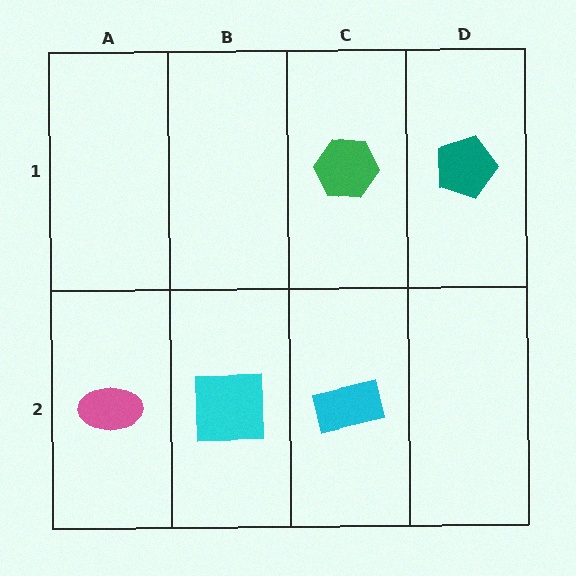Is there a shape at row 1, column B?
No, that cell is empty.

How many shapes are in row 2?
3 shapes.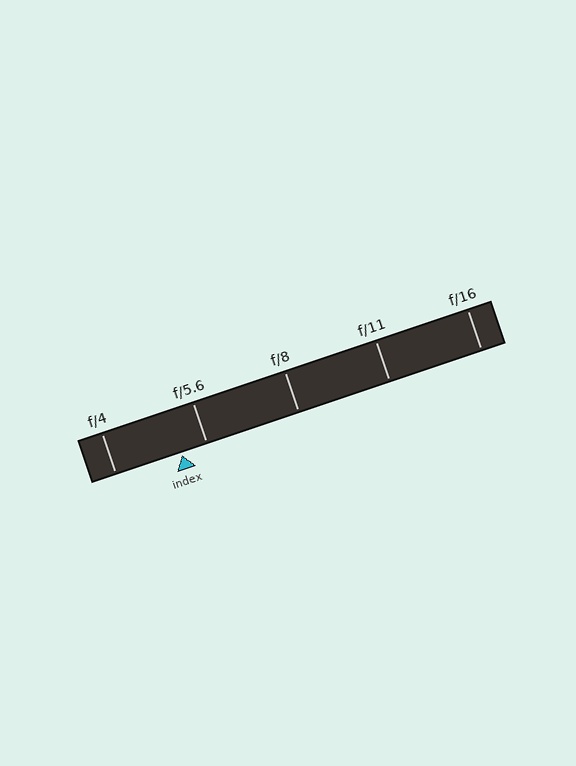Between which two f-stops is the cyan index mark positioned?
The index mark is between f/4 and f/5.6.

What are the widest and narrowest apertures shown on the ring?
The widest aperture shown is f/4 and the narrowest is f/16.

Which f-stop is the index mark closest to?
The index mark is closest to f/5.6.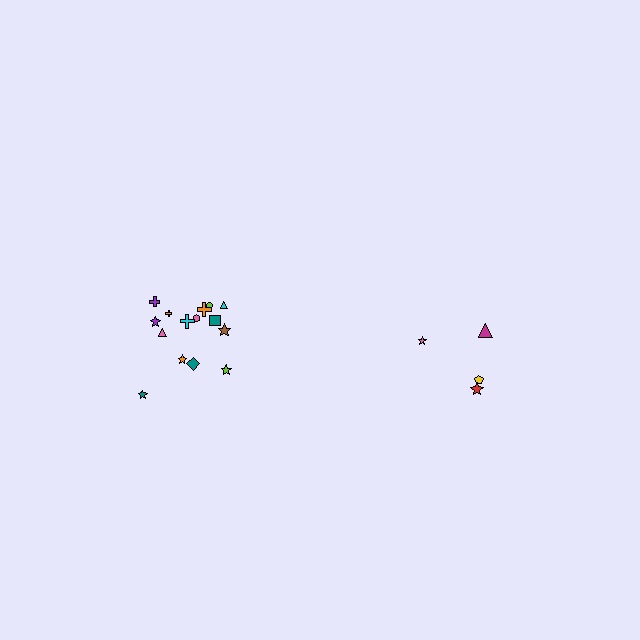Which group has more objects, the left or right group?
The left group.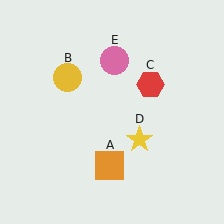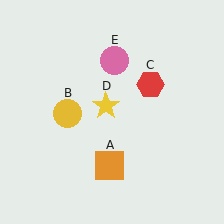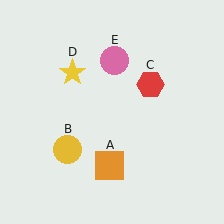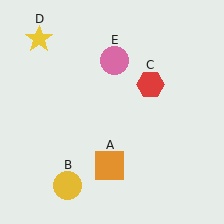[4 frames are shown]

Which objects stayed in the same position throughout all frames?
Orange square (object A) and red hexagon (object C) and pink circle (object E) remained stationary.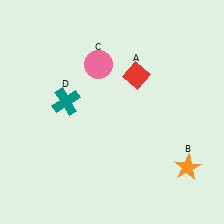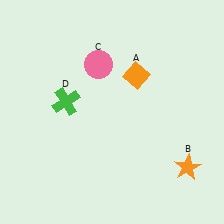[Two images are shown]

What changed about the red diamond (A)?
In Image 1, A is red. In Image 2, it changed to orange.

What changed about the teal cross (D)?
In Image 1, D is teal. In Image 2, it changed to green.